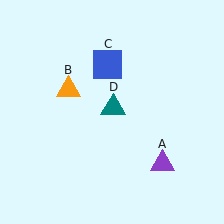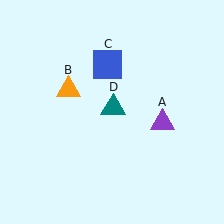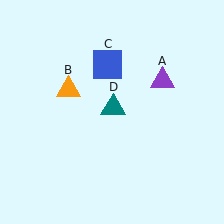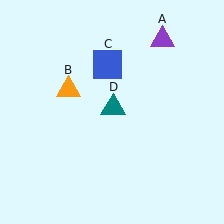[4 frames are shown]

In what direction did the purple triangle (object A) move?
The purple triangle (object A) moved up.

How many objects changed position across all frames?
1 object changed position: purple triangle (object A).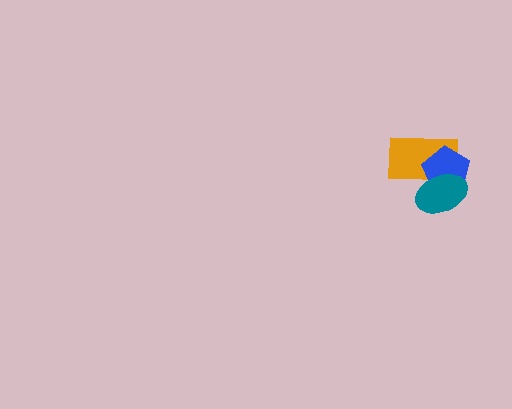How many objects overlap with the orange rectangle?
2 objects overlap with the orange rectangle.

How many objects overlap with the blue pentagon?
2 objects overlap with the blue pentagon.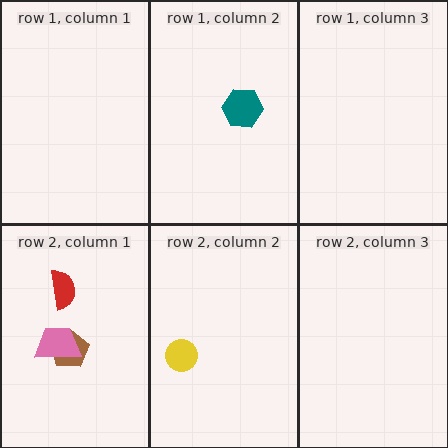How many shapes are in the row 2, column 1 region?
3.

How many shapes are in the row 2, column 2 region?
1.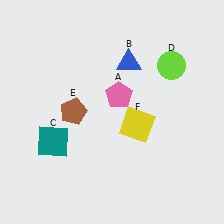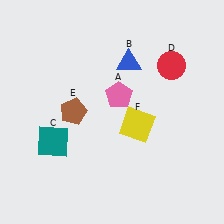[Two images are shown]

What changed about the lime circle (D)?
In Image 1, D is lime. In Image 2, it changed to red.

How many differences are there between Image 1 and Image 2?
There is 1 difference between the two images.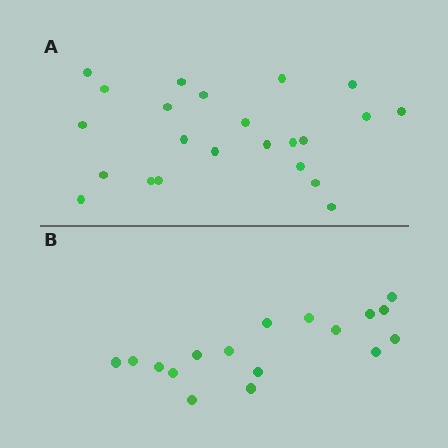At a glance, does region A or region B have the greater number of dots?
Region A (the top region) has more dots.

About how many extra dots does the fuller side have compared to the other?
Region A has about 6 more dots than region B.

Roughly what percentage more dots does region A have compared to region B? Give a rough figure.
About 35% more.